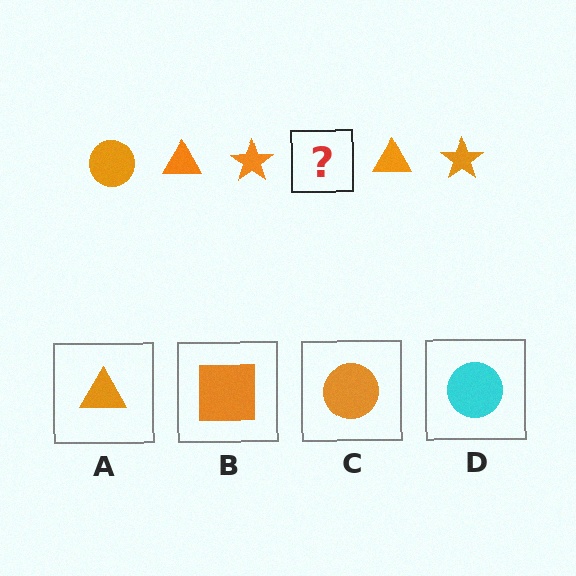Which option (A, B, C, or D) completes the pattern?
C.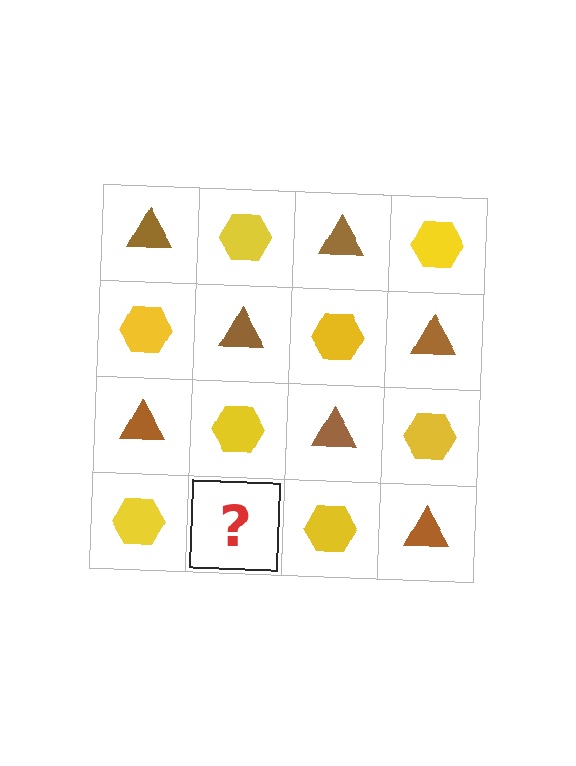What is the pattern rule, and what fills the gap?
The rule is that it alternates brown triangle and yellow hexagon in a checkerboard pattern. The gap should be filled with a brown triangle.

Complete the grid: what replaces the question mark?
The question mark should be replaced with a brown triangle.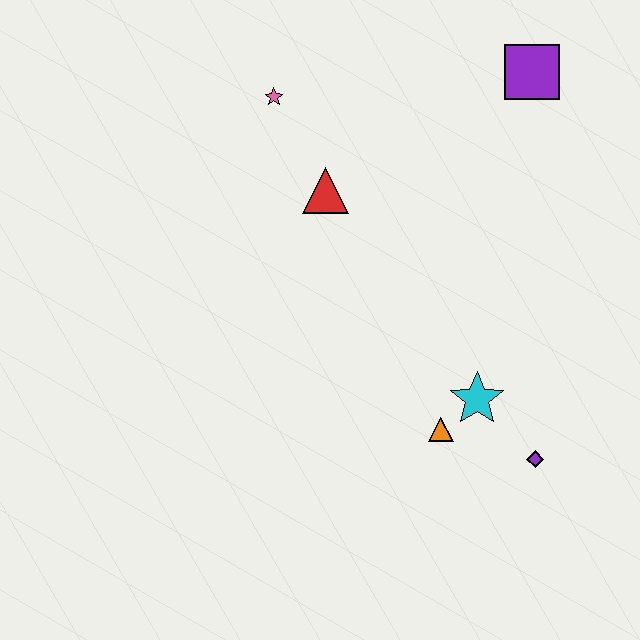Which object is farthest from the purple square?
The purple diamond is farthest from the purple square.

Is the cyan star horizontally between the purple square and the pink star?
Yes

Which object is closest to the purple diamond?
The cyan star is closest to the purple diamond.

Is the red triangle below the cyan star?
No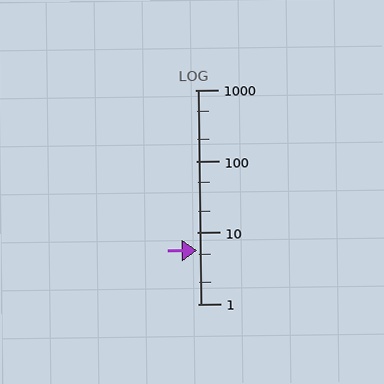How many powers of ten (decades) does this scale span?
The scale spans 3 decades, from 1 to 1000.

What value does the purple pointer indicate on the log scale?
The pointer indicates approximately 5.6.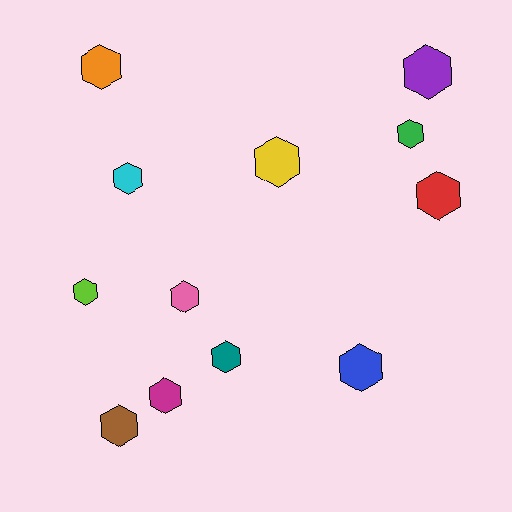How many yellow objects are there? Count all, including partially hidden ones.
There is 1 yellow object.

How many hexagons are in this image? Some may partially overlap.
There are 12 hexagons.